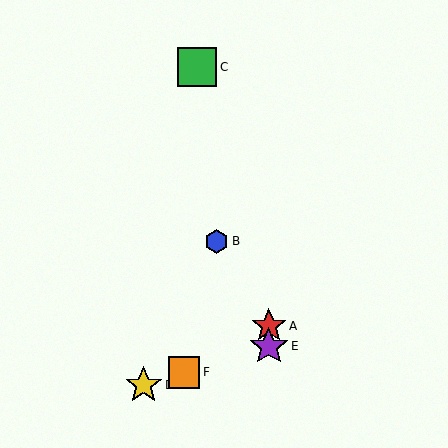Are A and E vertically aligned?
Yes, both are at x≈269.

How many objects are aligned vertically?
2 objects (A, E) are aligned vertically.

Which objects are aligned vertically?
Objects A, E are aligned vertically.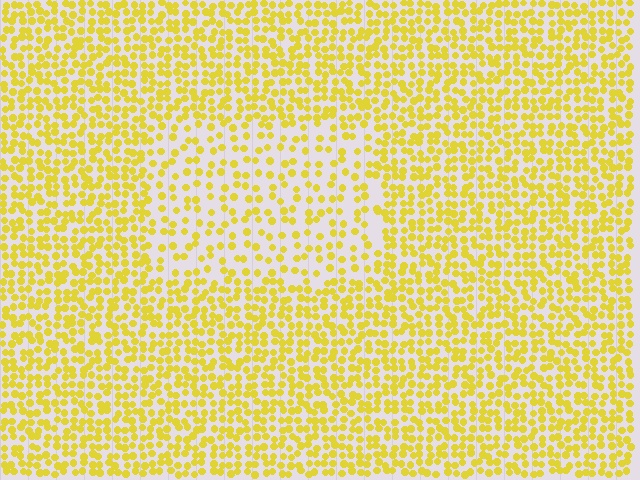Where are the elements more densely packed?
The elements are more densely packed outside the rectangle boundary.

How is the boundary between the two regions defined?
The boundary is defined by a change in element density (approximately 1.9x ratio). All elements are the same color, size, and shape.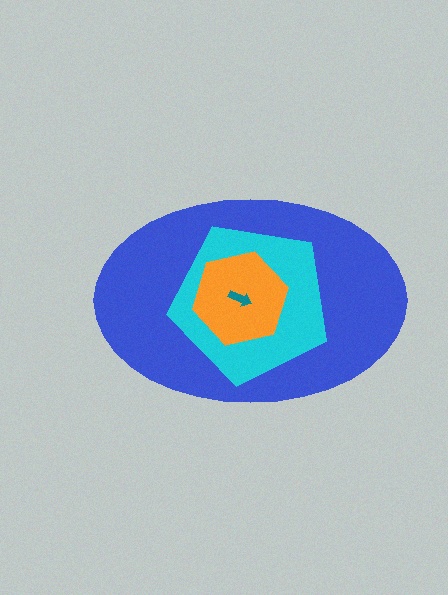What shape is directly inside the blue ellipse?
The cyan pentagon.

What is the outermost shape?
The blue ellipse.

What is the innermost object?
The teal arrow.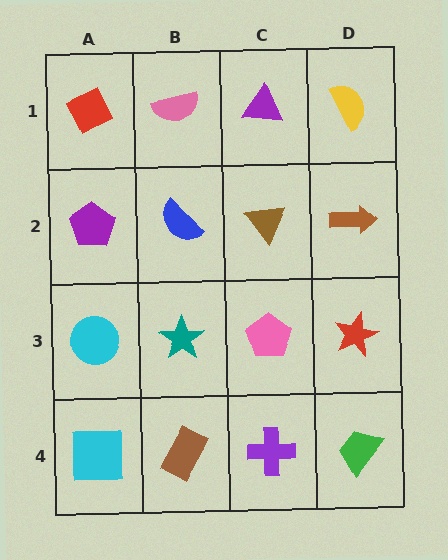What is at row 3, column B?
A teal star.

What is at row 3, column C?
A pink pentagon.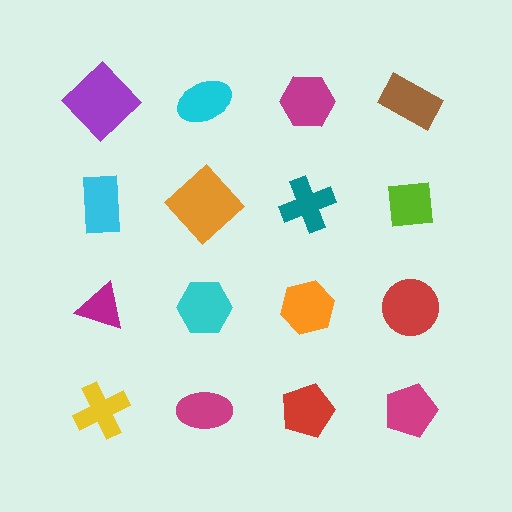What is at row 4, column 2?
A magenta ellipse.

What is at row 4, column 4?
A magenta pentagon.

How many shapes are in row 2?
4 shapes.